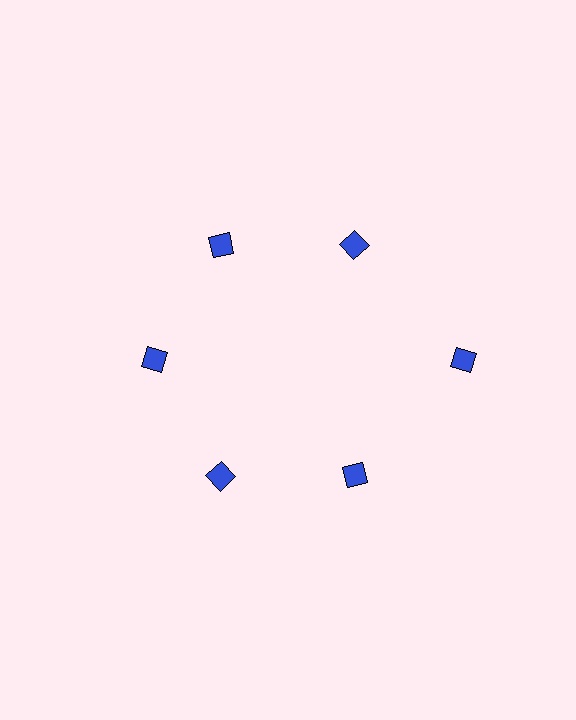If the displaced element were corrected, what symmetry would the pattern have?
It would have 6-fold rotational symmetry — the pattern would map onto itself every 60 degrees.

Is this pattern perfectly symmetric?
No. The 6 blue diamonds are arranged in a ring, but one element near the 3 o'clock position is pushed outward from the center, breaking the 6-fold rotational symmetry.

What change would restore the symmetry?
The symmetry would be restored by moving it inward, back onto the ring so that all 6 diamonds sit at equal angles and equal distance from the center.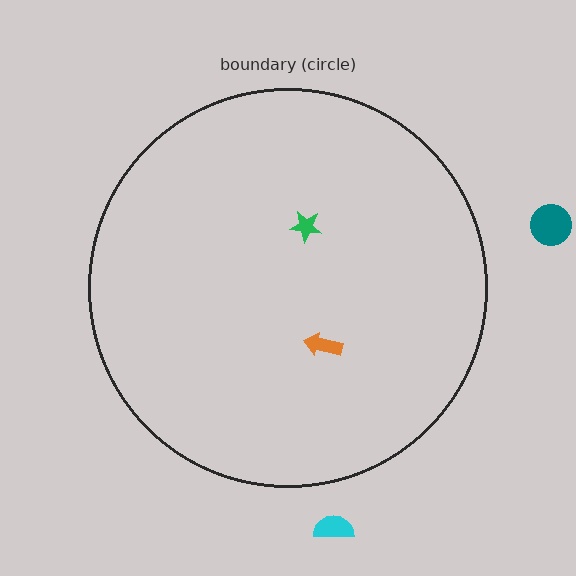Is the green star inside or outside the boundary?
Inside.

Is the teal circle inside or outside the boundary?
Outside.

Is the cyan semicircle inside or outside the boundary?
Outside.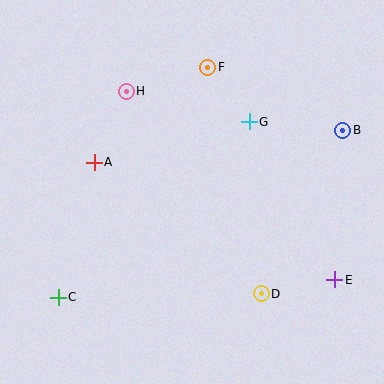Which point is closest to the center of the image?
Point G at (249, 122) is closest to the center.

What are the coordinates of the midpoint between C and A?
The midpoint between C and A is at (76, 230).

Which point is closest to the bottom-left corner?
Point C is closest to the bottom-left corner.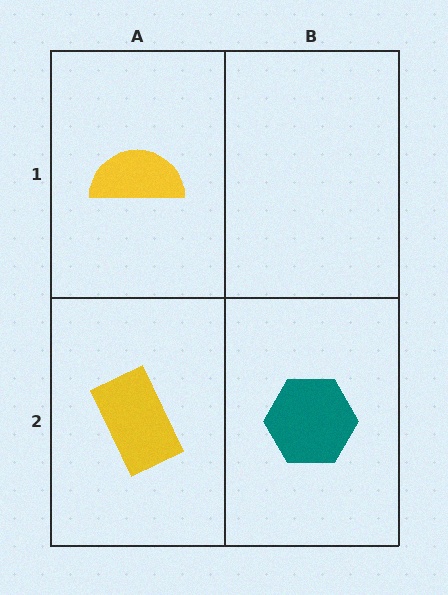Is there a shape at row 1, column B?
No, that cell is empty.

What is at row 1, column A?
A yellow semicircle.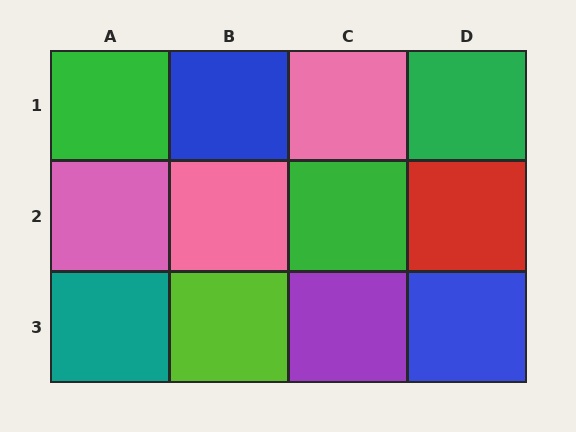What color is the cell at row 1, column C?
Pink.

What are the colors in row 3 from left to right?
Teal, lime, purple, blue.